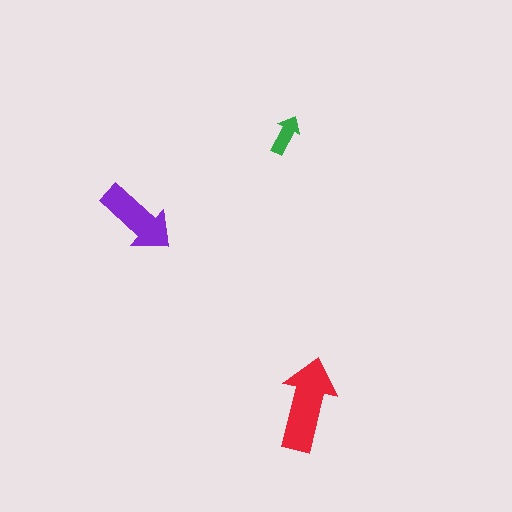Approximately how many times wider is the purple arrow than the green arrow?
About 2 times wider.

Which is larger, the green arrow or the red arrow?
The red one.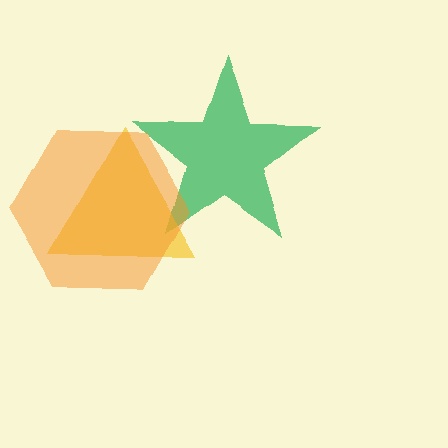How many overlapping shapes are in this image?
There are 3 overlapping shapes in the image.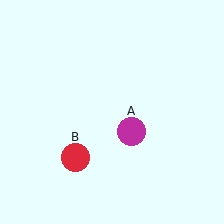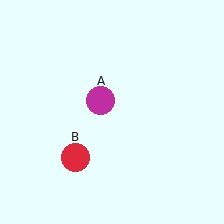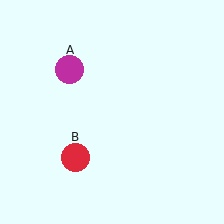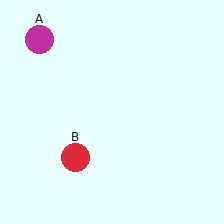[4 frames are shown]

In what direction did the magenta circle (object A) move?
The magenta circle (object A) moved up and to the left.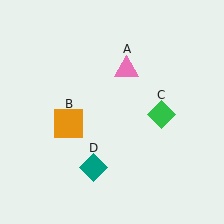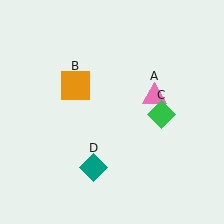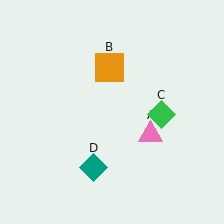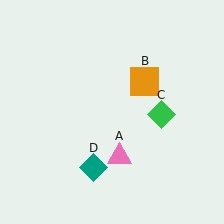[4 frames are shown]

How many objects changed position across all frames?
2 objects changed position: pink triangle (object A), orange square (object B).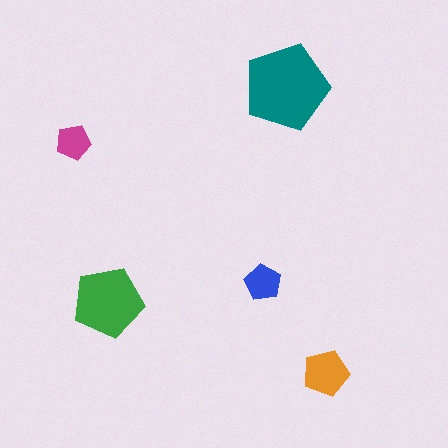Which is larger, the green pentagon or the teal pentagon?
The teal one.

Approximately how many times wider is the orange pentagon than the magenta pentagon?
About 1.5 times wider.